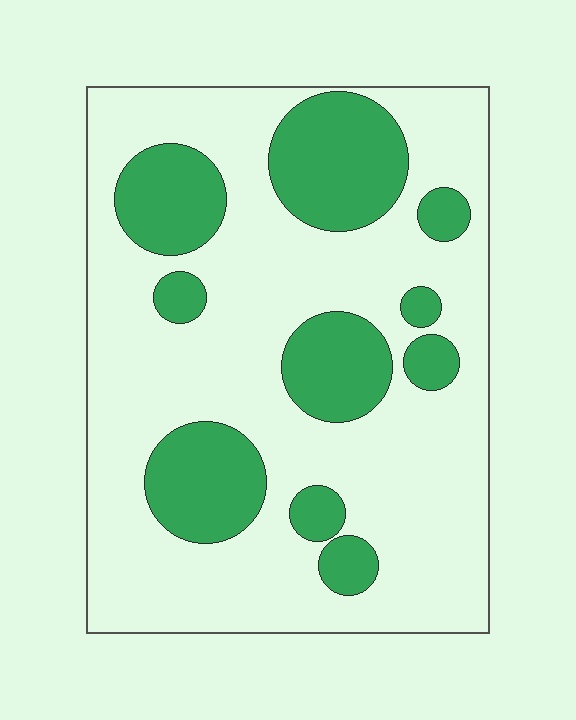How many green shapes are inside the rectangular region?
10.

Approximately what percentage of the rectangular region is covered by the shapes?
Approximately 30%.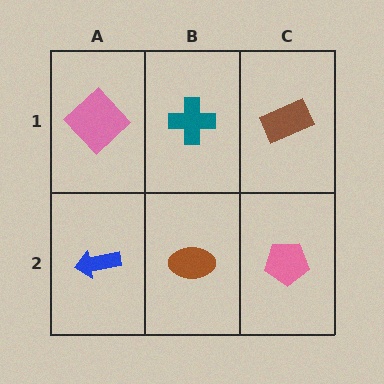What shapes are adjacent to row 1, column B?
A brown ellipse (row 2, column B), a pink diamond (row 1, column A), a brown rectangle (row 1, column C).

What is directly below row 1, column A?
A blue arrow.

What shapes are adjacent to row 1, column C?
A pink pentagon (row 2, column C), a teal cross (row 1, column B).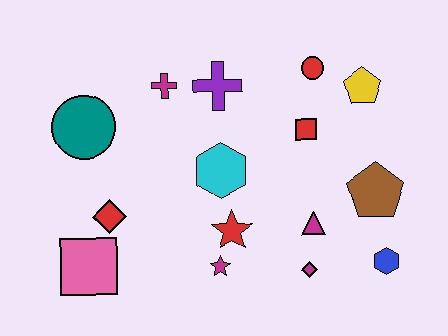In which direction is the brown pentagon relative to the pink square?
The brown pentagon is to the right of the pink square.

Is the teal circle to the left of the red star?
Yes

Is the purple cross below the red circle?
Yes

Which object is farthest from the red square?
The pink square is farthest from the red square.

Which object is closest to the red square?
The red circle is closest to the red square.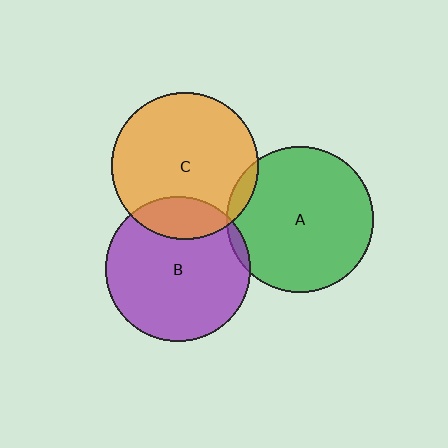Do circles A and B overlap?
Yes.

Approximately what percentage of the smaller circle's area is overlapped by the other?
Approximately 5%.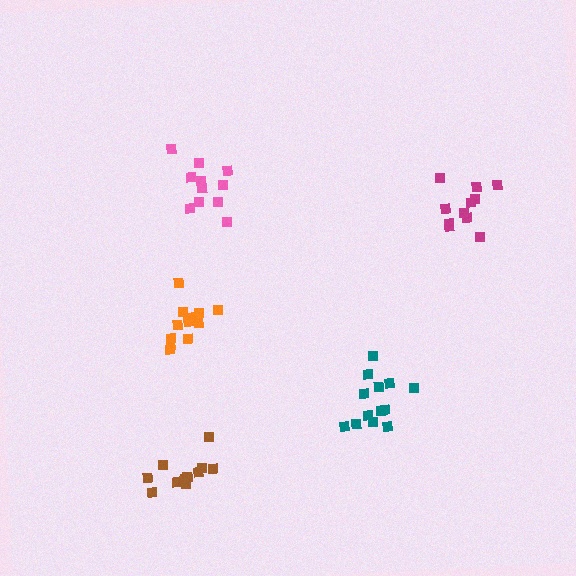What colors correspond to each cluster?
The clusters are colored: brown, teal, orange, pink, magenta.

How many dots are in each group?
Group 1: 12 dots, Group 2: 13 dots, Group 3: 13 dots, Group 4: 11 dots, Group 5: 11 dots (60 total).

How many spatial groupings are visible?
There are 5 spatial groupings.